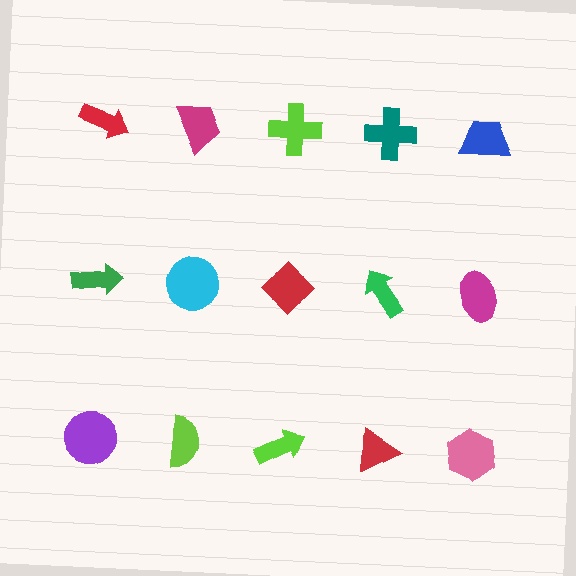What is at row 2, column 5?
A magenta ellipse.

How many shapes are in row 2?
5 shapes.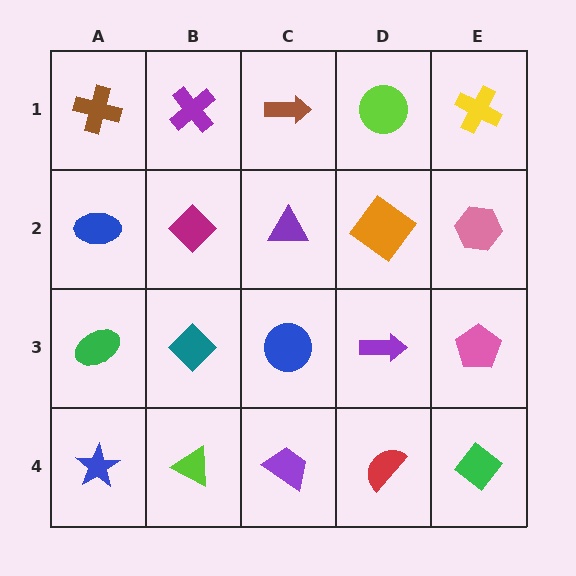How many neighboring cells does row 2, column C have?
4.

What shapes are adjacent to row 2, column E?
A yellow cross (row 1, column E), a pink pentagon (row 3, column E), an orange diamond (row 2, column D).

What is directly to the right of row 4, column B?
A purple trapezoid.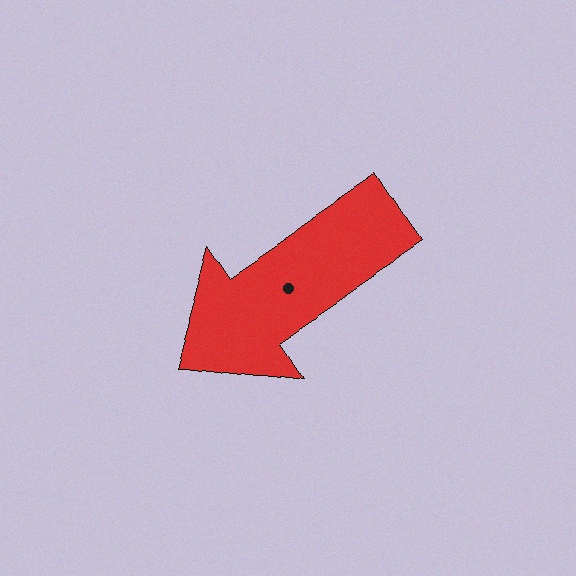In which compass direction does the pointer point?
Southwest.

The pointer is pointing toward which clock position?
Roughly 8 o'clock.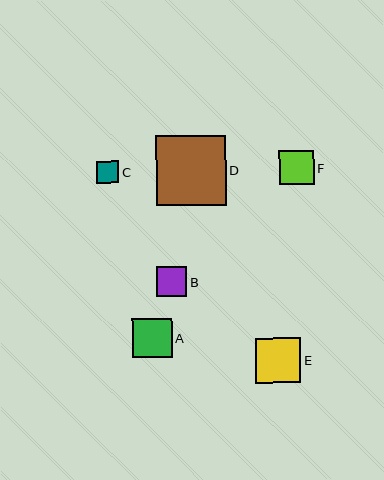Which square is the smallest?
Square C is the smallest with a size of approximately 22 pixels.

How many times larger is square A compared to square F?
Square A is approximately 1.2 times the size of square F.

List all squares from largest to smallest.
From largest to smallest: D, E, A, F, B, C.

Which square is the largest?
Square D is the largest with a size of approximately 69 pixels.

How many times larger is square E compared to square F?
Square E is approximately 1.3 times the size of square F.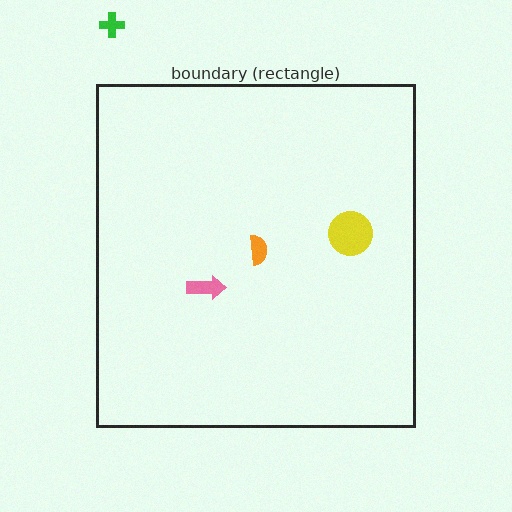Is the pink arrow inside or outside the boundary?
Inside.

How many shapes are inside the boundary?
3 inside, 1 outside.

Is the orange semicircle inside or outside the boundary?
Inside.